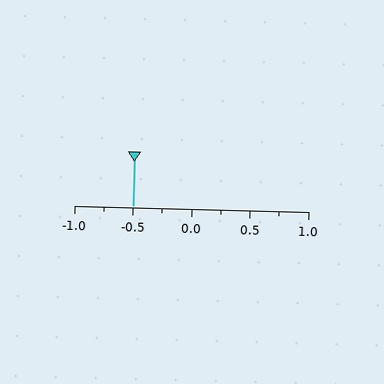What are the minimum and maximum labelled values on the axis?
The axis runs from -1.0 to 1.0.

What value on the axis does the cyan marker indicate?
The marker indicates approximately -0.5.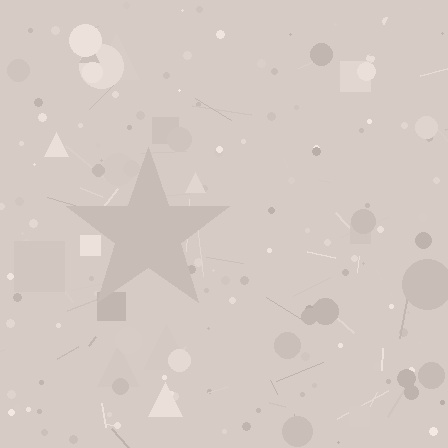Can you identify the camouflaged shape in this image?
The camouflaged shape is a star.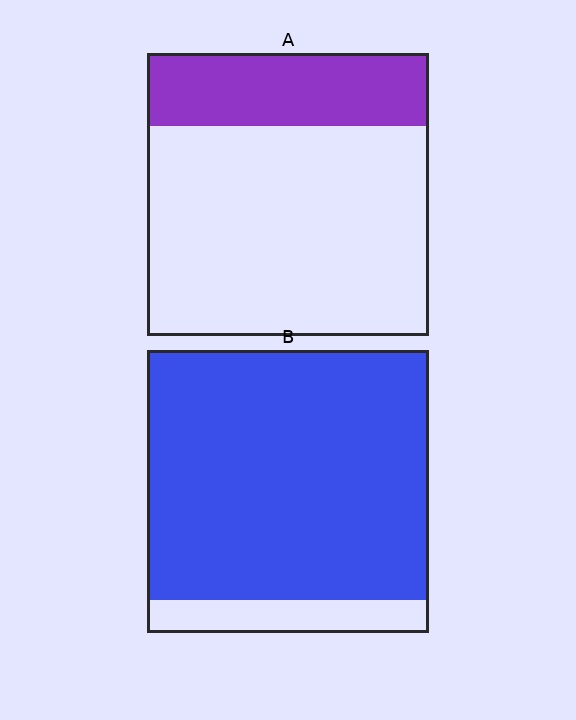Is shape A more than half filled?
No.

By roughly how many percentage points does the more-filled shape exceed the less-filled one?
By roughly 65 percentage points (B over A).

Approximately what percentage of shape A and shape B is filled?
A is approximately 25% and B is approximately 90%.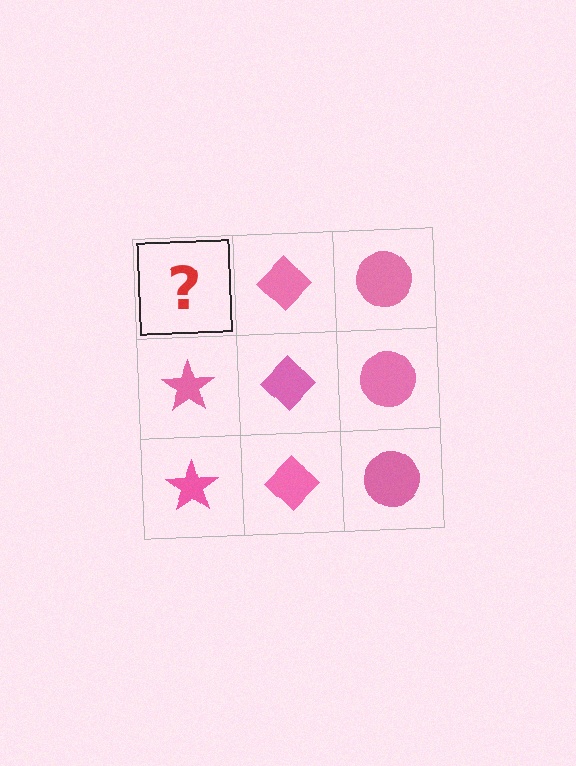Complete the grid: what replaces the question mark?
The question mark should be replaced with a pink star.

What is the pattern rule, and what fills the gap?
The rule is that each column has a consistent shape. The gap should be filled with a pink star.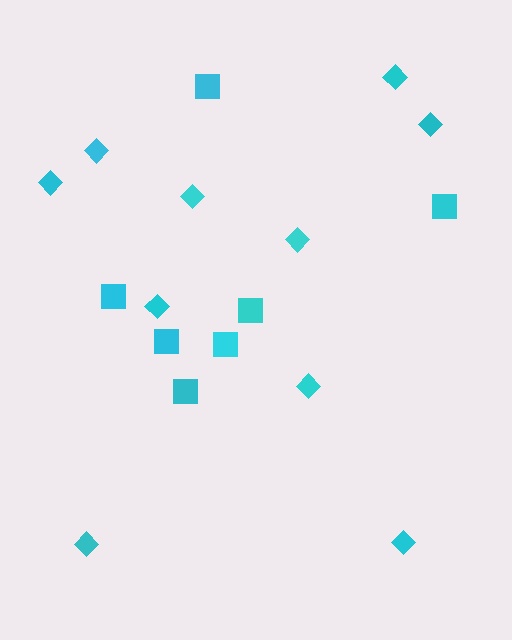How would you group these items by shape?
There are 2 groups: one group of squares (7) and one group of diamonds (10).